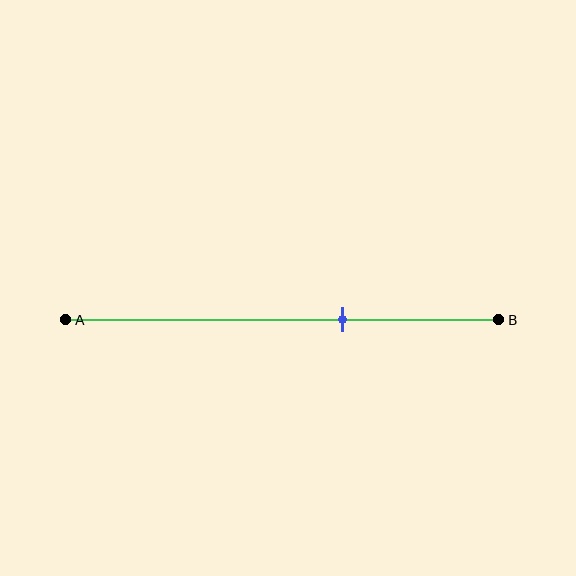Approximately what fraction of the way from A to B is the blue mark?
The blue mark is approximately 65% of the way from A to B.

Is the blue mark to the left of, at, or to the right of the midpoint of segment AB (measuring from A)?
The blue mark is to the right of the midpoint of segment AB.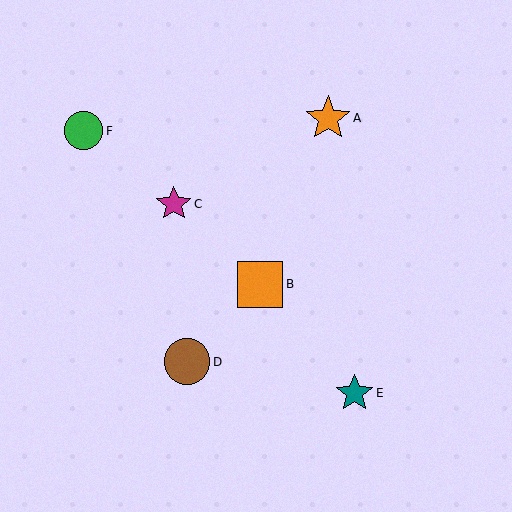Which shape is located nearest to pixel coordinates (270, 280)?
The orange square (labeled B) at (260, 284) is nearest to that location.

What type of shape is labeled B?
Shape B is an orange square.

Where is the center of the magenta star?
The center of the magenta star is at (174, 204).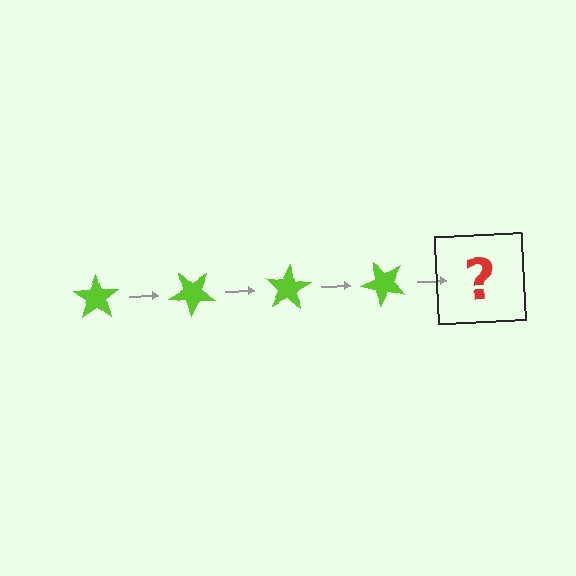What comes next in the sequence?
The next element should be a lime star rotated 160 degrees.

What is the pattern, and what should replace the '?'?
The pattern is that the star rotates 40 degrees each step. The '?' should be a lime star rotated 160 degrees.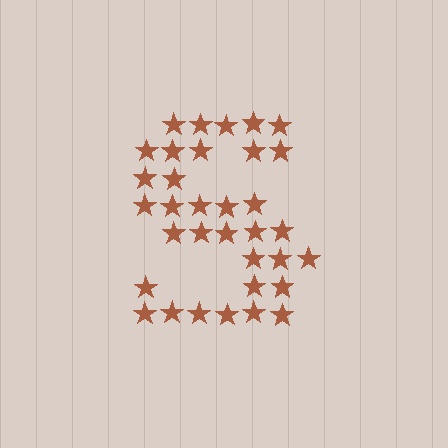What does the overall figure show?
The overall figure shows the letter S.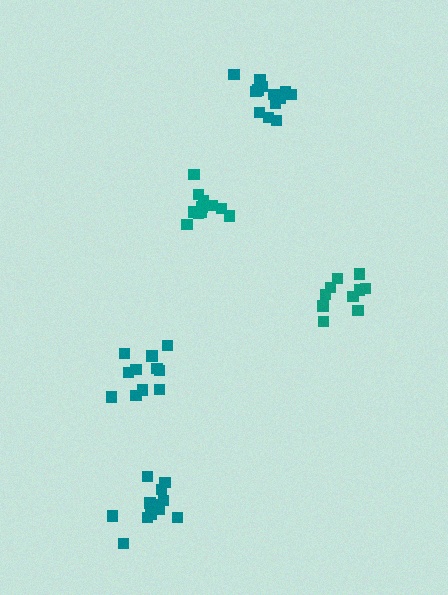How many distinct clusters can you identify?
There are 5 distinct clusters.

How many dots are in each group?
Group 1: 14 dots, Group 2: 10 dots, Group 3: 11 dots, Group 4: 13 dots, Group 5: 11 dots (59 total).